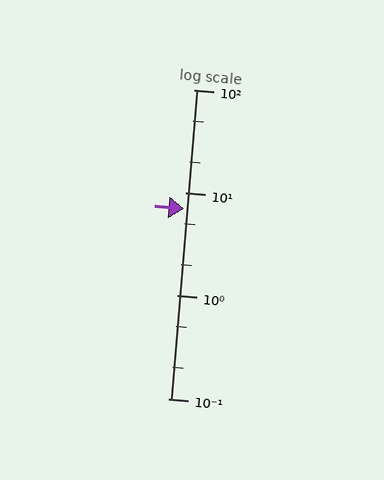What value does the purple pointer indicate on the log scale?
The pointer indicates approximately 6.9.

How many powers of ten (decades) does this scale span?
The scale spans 3 decades, from 0.1 to 100.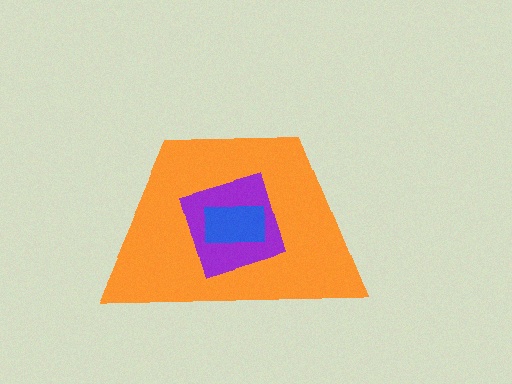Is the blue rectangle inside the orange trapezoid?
Yes.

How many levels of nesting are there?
3.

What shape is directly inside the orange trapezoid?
The purple square.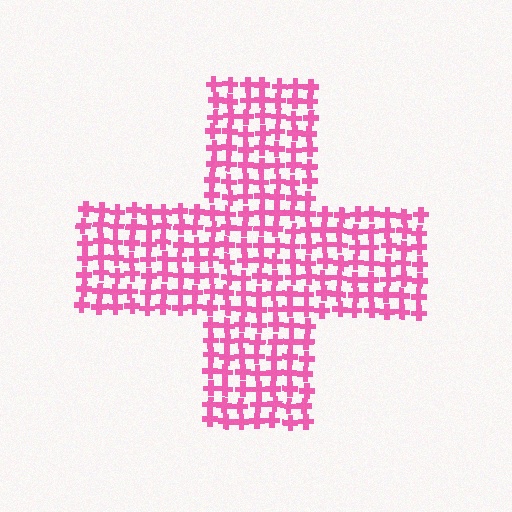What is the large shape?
The large shape is a cross.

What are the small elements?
The small elements are crosses.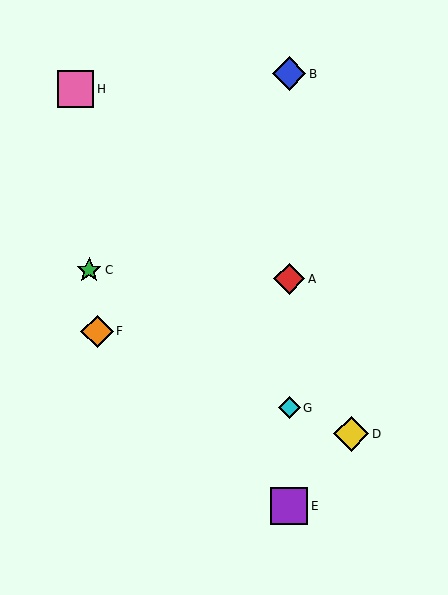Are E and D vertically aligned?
No, E is at x≈289 and D is at x≈351.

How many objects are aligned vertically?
4 objects (A, B, E, G) are aligned vertically.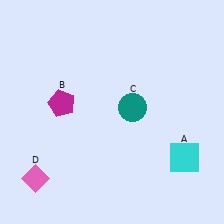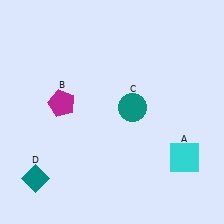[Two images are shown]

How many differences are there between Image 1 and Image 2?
There is 1 difference between the two images.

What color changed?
The diamond (D) changed from pink in Image 1 to teal in Image 2.